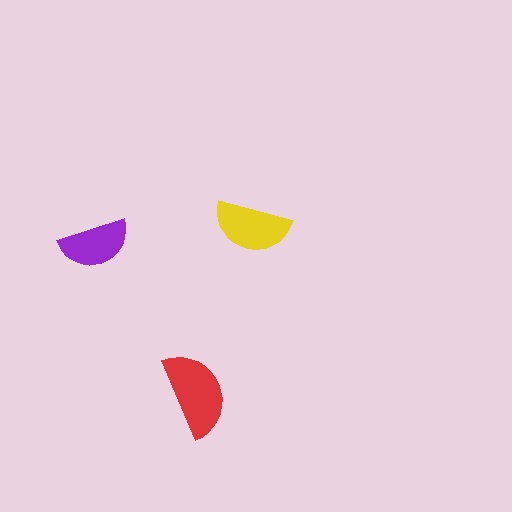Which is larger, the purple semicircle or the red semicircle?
The red one.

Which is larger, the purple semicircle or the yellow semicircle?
The yellow one.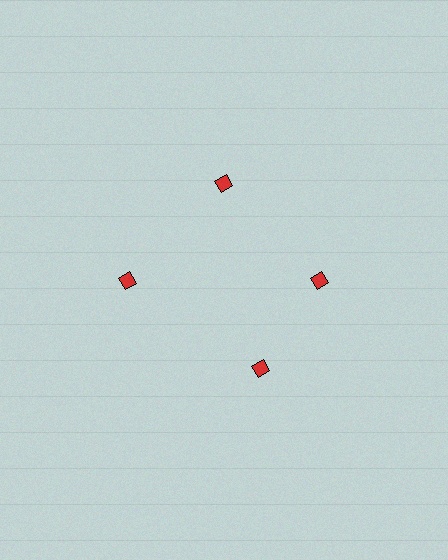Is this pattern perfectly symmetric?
No. The 4 red diamonds are arranged in a ring, but one element near the 6 o'clock position is rotated out of alignment along the ring, breaking the 4-fold rotational symmetry.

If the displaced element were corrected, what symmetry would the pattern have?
It would have 4-fold rotational symmetry — the pattern would map onto itself every 90 degrees.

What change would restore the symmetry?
The symmetry would be restored by rotating it back into even spacing with its neighbors so that all 4 diamonds sit at equal angles and equal distance from the center.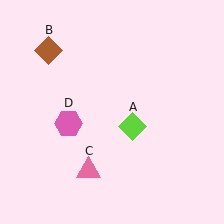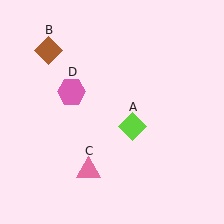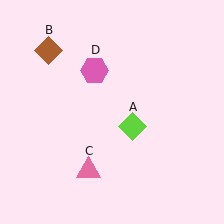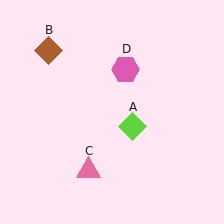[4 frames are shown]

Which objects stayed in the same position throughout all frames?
Lime diamond (object A) and brown diamond (object B) and pink triangle (object C) remained stationary.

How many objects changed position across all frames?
1 object changed position: pink hexagon (object D).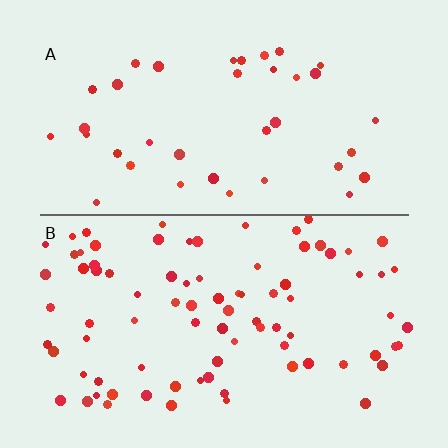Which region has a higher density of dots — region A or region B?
B (the bottom).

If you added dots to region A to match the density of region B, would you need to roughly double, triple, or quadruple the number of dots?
Approximately double.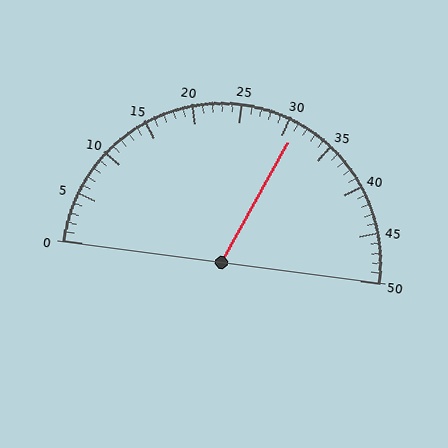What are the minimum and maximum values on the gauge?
The gauge ranges from 0 to 50.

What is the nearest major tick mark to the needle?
The nearest major tick mark is 30.